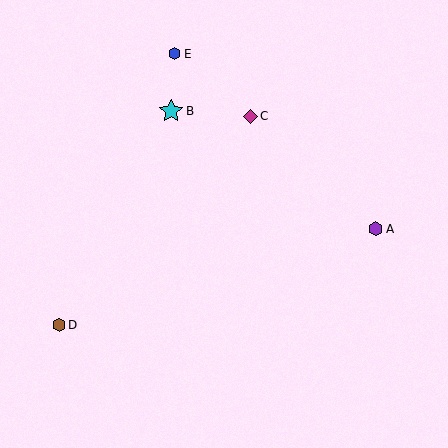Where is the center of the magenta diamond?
The center of the magenta diamond is at (250, 116).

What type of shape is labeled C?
Shape C is a magenta diamond.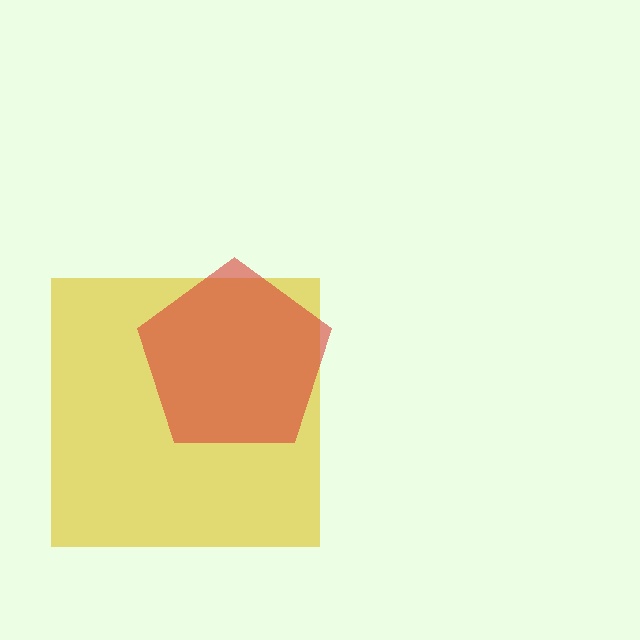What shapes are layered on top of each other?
The layered shapes are: a yellow square, a red pentagon.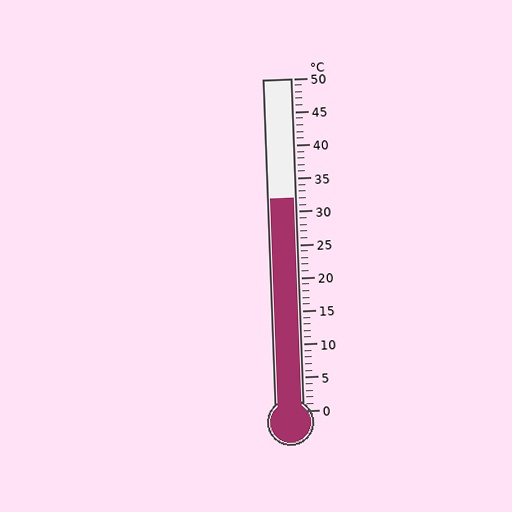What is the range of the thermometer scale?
The thermometer scale ranges from 0°C to 50°C.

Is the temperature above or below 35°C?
The temperature is below 35°C.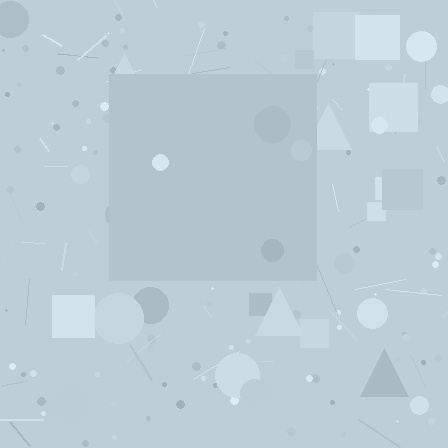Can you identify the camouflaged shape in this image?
The camouflaged shape is a square.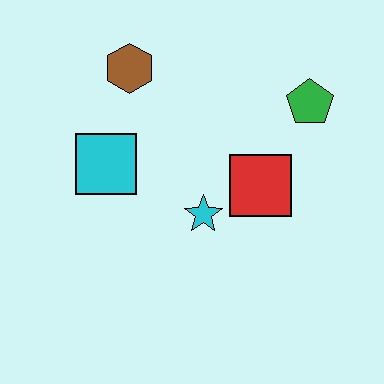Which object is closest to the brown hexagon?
The cyan square is closest to the brown hexagon.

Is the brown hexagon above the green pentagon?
Yes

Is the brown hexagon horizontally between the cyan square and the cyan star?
Yes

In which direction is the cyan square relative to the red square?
The cyan square is to the left of the red square.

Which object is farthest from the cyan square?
The green pentagon is farthest from the cyan square.